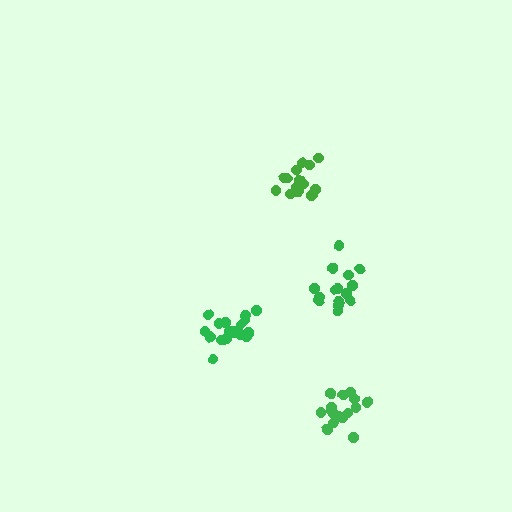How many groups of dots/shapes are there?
There are 4 groups.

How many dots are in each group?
Group 1: 19 dots, Group 2: 16 dots, Group 3: 15 dots, Group 4: 17 dots (67 total).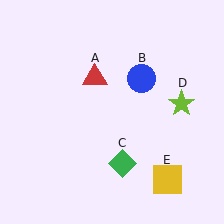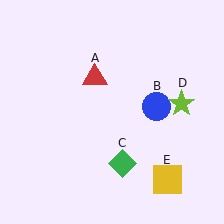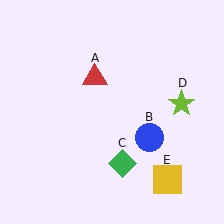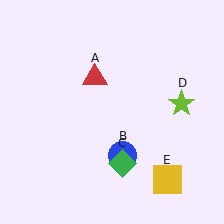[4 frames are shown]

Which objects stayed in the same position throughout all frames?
Red triangle (object A) and green diamond (object C) and lime star (object D) and yellow square (object E) remained stationary.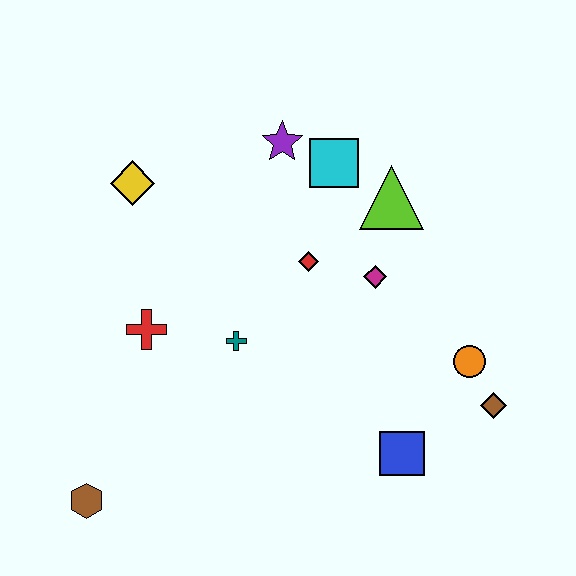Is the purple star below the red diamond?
No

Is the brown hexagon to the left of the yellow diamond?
Yes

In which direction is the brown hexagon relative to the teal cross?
The brown hexagon is below the teal cross.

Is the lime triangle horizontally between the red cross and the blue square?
Yes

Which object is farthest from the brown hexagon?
The lime triangle is farthest from the brown hexagon.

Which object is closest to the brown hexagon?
The red cross is closest to the brown hexagon.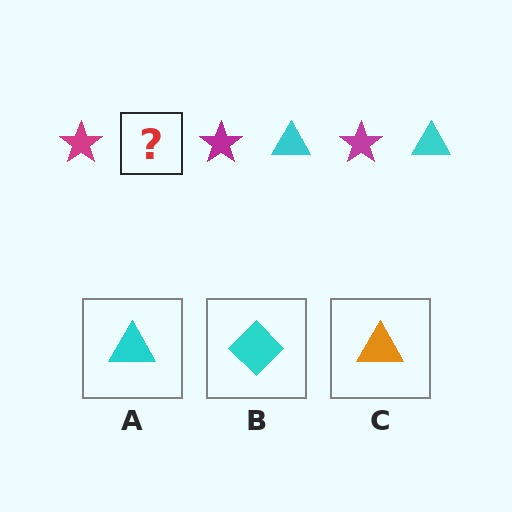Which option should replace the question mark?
Option A.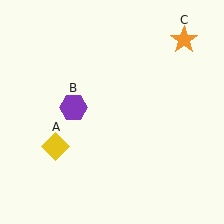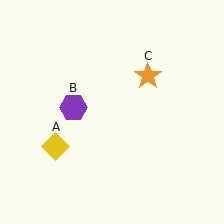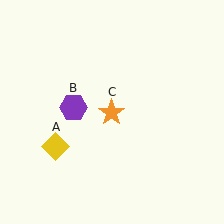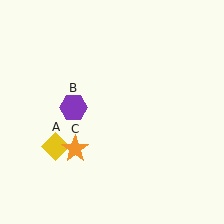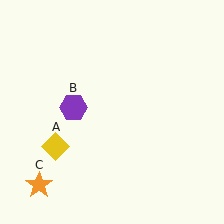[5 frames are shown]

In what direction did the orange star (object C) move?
The orange star (object C) moved down and to the left.